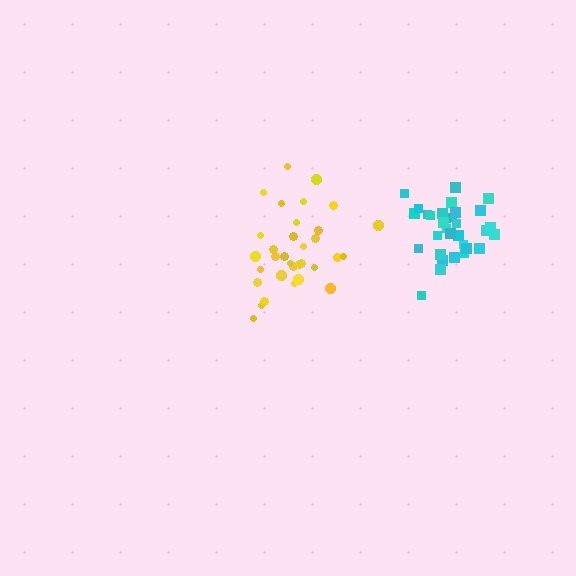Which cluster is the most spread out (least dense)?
Yellow.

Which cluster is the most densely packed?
Cyan.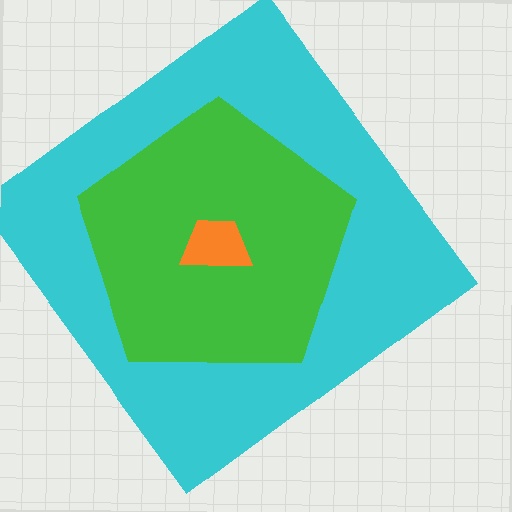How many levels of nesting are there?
3.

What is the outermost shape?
The cyan diamond.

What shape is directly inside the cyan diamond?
The green pentagon.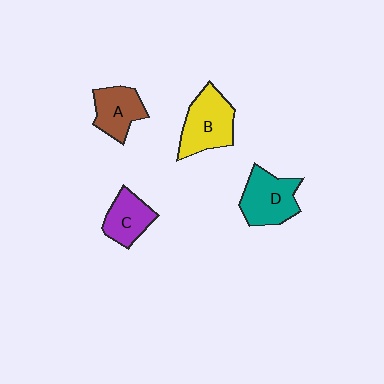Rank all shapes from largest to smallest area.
From largest to smallest: B (yellow), D (teal), A (brown), C (purple).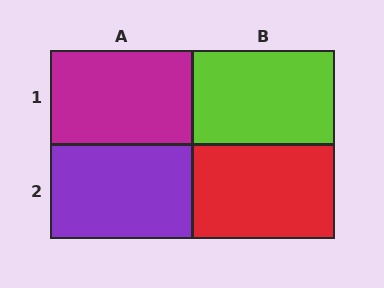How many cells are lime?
1 cell is lime.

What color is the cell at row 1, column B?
Lime.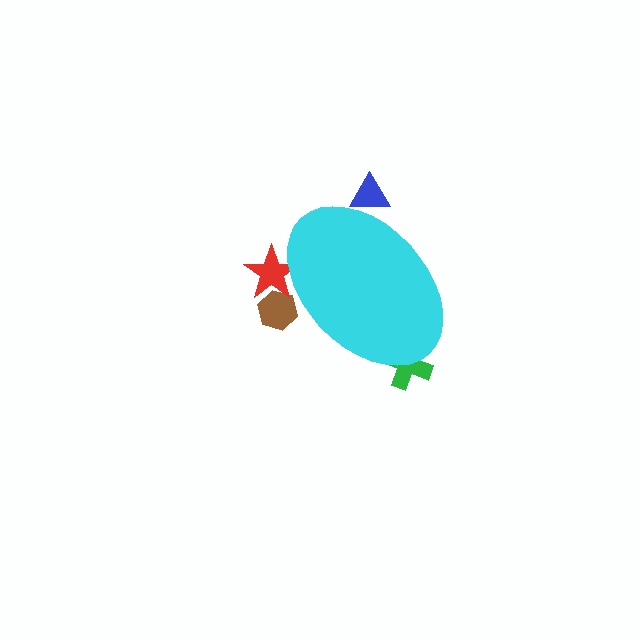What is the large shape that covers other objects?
A cyan ellipse.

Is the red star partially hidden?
Yes, the red star is partially hidden behind the cyan ellipse.